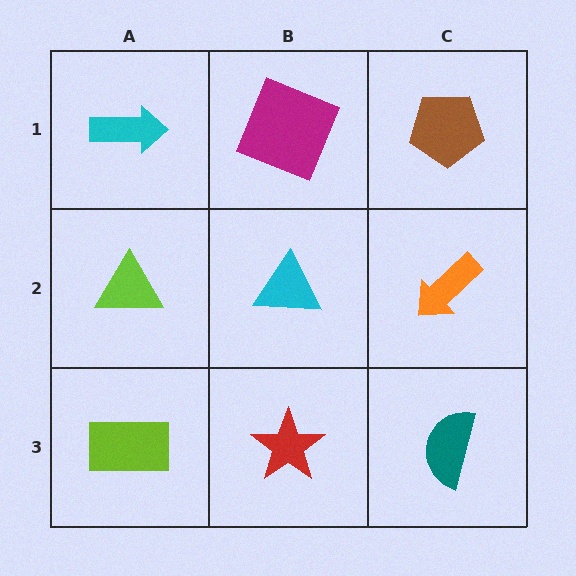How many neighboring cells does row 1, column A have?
2.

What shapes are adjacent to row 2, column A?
A cyan arrow (row 1, column A), a lime rectangle (row 3, column A), a cyan triangle (row 2, column B).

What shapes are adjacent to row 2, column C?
A brown pentagon (row 1, column C), a teal semicircle (row 3, column C), a cyan triangle (row 2, column B).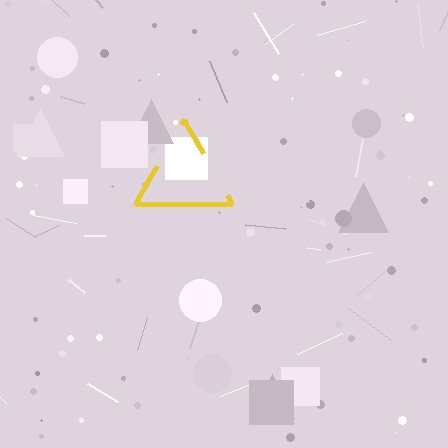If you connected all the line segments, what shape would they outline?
They would outline a triangle.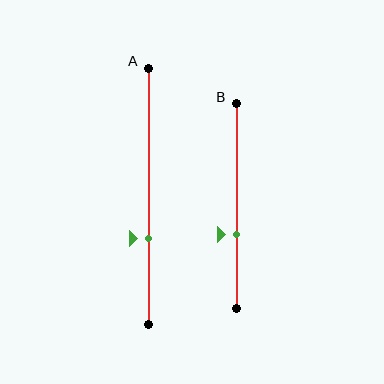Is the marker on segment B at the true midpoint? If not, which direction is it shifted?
No, the marker on segment B is shifted downward by about 14% of the segment length.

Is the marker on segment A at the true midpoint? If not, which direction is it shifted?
No, the marker on segment A is shifted downward by about 17% of the segment length.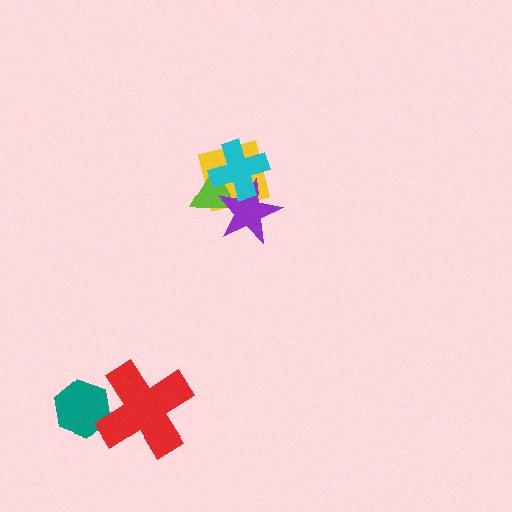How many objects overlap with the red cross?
1 object overlaps with the red cross.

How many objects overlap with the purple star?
3 objects overlap with the purple star.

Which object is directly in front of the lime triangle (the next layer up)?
The purple star is directly in front of the lime triangle.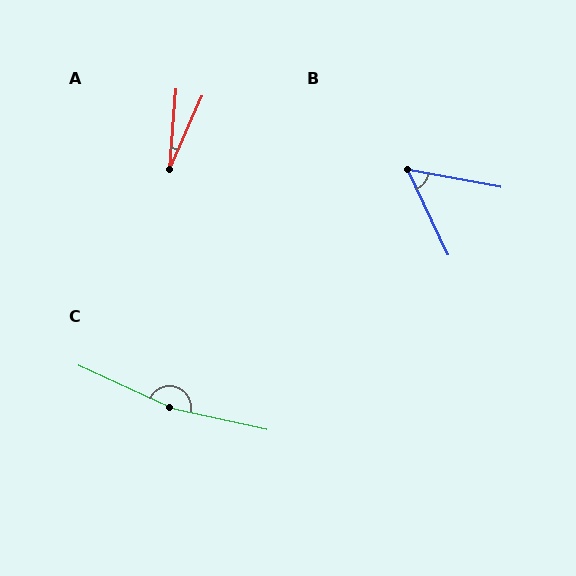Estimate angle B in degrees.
Approximately 54 degrees.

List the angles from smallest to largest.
A (20°), B (54°), C (168°).